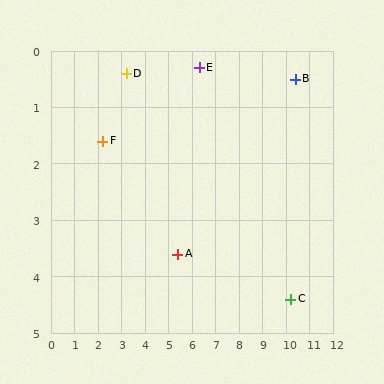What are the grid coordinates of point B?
Point B is at approximately (10.4, 0.5).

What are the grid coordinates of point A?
Point A is at approximately (5.4, 3.6).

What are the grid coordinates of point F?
Point F is at approximately (2.2, 1.6).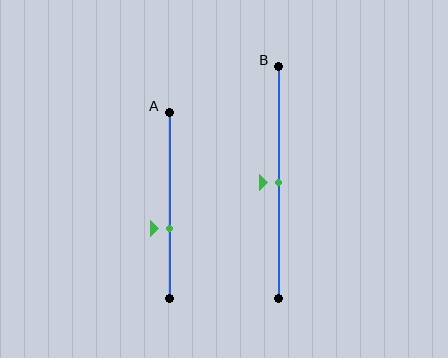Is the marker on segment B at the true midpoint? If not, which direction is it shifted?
Yes, the marker on segment B is at the true midpoint.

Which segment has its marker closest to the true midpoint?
Segment B has its marker closest to the true midpoint.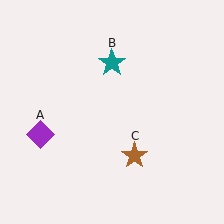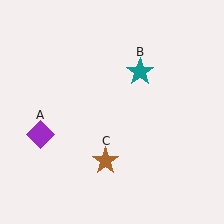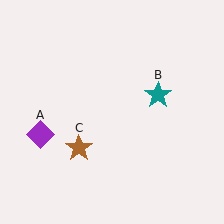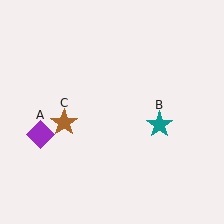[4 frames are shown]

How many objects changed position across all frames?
2 objects changed position: teal star (object B), brown star (object C).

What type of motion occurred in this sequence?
The teal star (object B), brown star (object C) rotated clockwise around the center of the scene.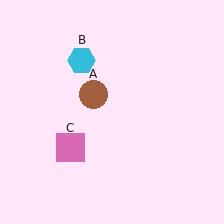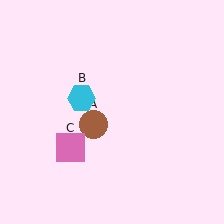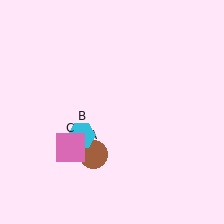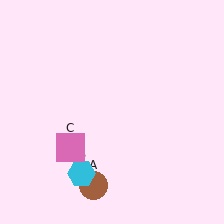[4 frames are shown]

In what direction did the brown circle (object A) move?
The brown circle (object A) moved down.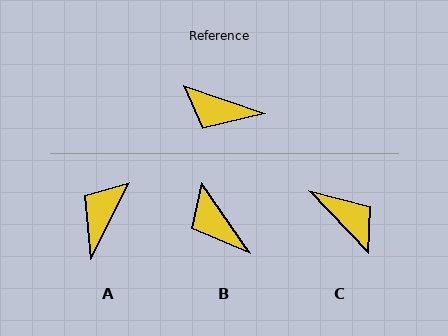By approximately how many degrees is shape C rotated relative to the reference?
Approximately 152 degrees counter-clockwise.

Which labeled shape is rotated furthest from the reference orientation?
C, about 152 degrees away.